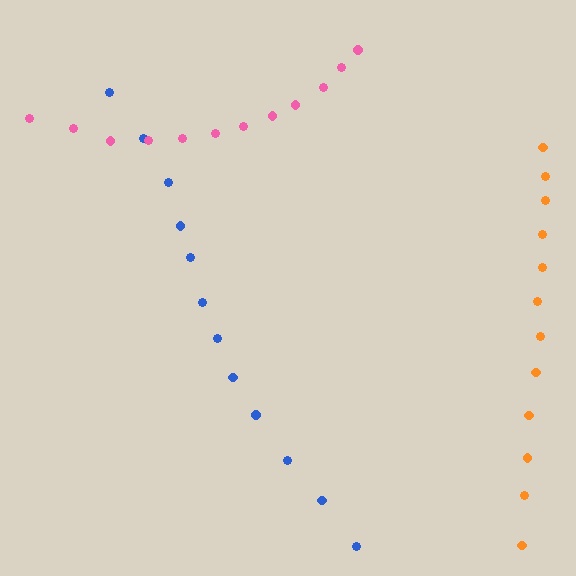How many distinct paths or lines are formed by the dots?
There are 3 distinct paths.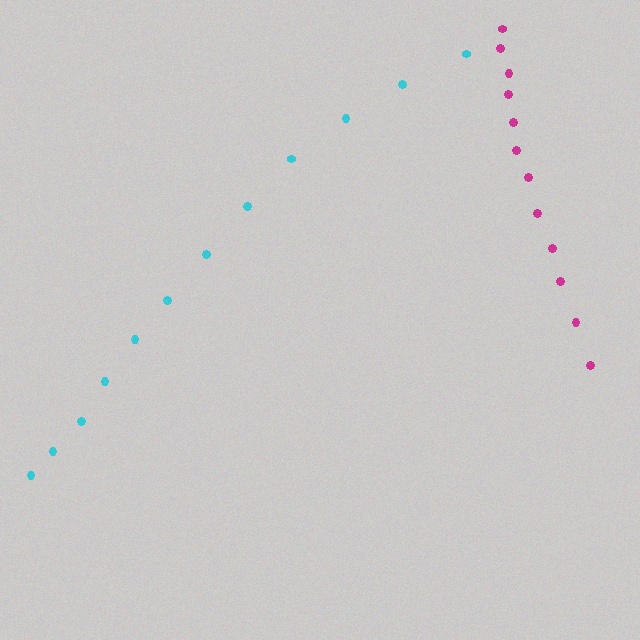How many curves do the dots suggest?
There are 2 distinct paths.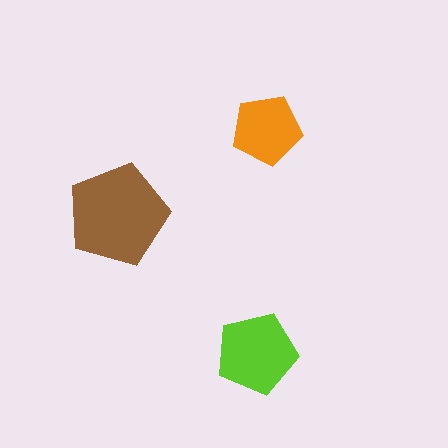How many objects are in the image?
There are 3 objects in the image.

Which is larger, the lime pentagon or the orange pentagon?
The lime one.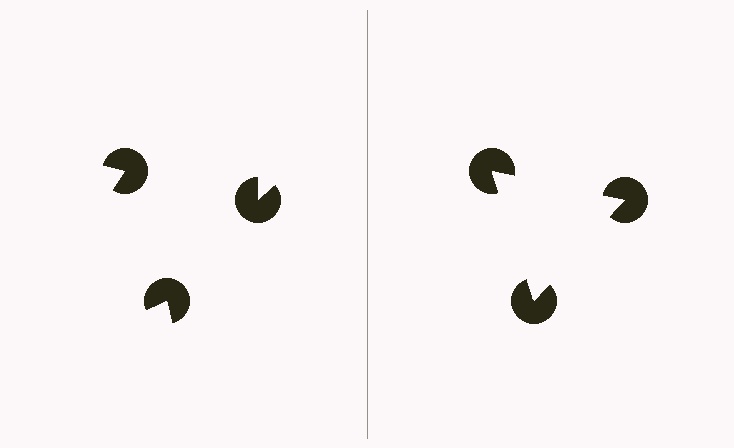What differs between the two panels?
The pac-man discs are positioned identically on both sides; only the wedge orientations differ. On the right they align to a triangle; on the left they are misaligned.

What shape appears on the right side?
An illusory triangle.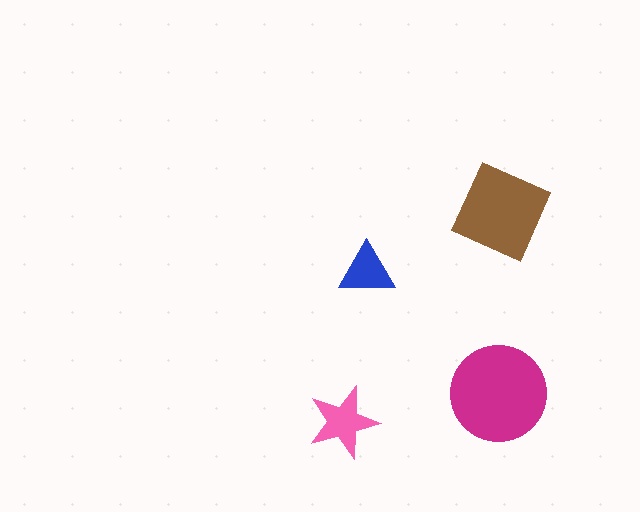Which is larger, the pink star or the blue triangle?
The pink star.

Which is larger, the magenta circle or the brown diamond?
The magenta circle.